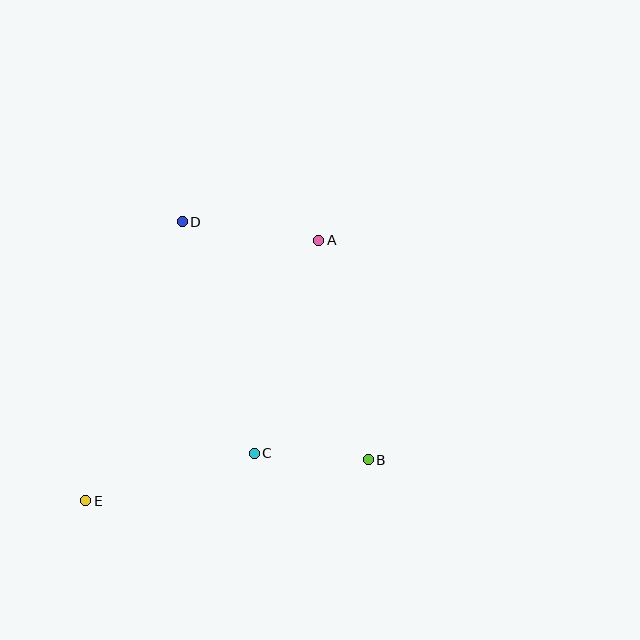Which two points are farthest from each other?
Points A and E are farthest from each other.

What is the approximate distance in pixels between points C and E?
The distance between C and E is approximately 175 pixels.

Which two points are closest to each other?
Points B and C are closest to each other.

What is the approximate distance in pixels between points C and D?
The distance between C and D is approximately 242 pixels.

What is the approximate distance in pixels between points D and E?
The distance between D and E is approximately 295 pixels.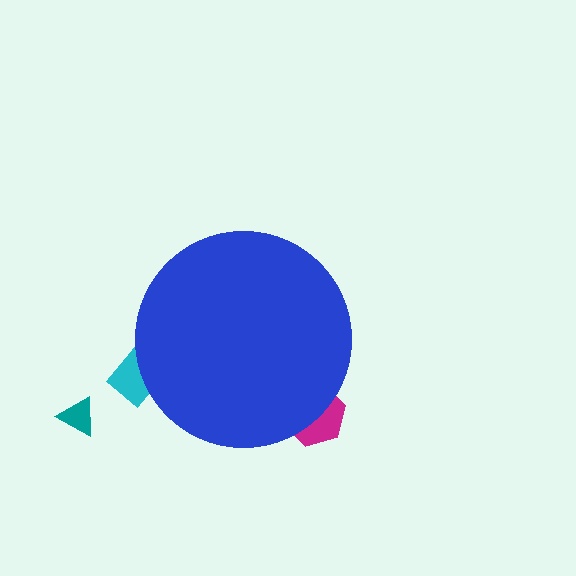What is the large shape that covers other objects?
A blue circle.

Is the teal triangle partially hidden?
No, the teal triangle is fully visible.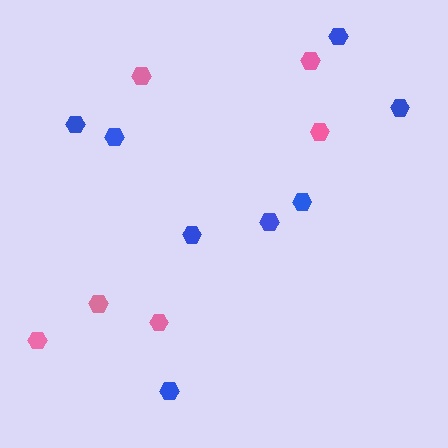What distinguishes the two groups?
There are 2 groups: one group of pink hexagons (6) and one group of blue hexagons (8).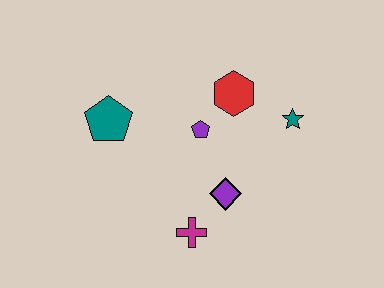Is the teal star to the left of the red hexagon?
No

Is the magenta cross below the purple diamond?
Yes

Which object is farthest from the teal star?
The teal pentagon is farthest from the teal star.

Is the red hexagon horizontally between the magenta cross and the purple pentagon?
No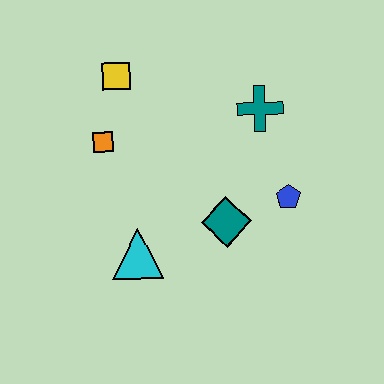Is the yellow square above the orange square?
Yes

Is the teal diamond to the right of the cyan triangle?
Yes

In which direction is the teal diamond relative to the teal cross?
The teal diamond is below the teal cross.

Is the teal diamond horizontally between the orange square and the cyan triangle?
No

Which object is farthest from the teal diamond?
The yellow square is farthest from the teal diamond.